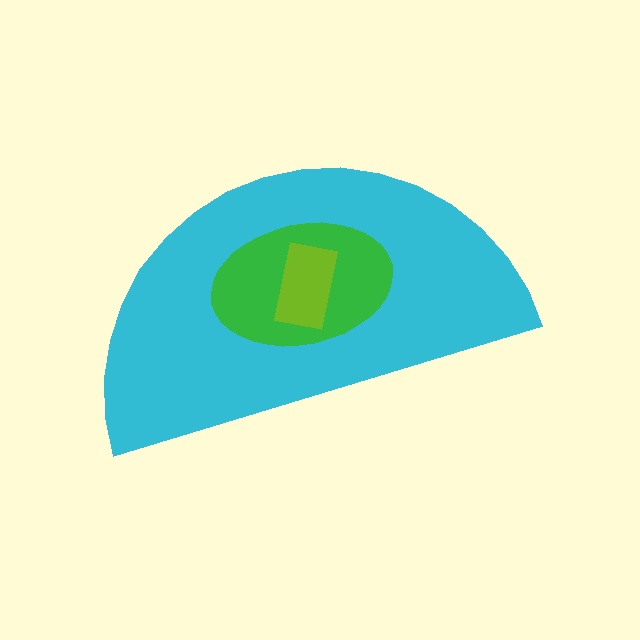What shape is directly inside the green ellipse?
The lime rectangle.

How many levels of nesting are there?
3.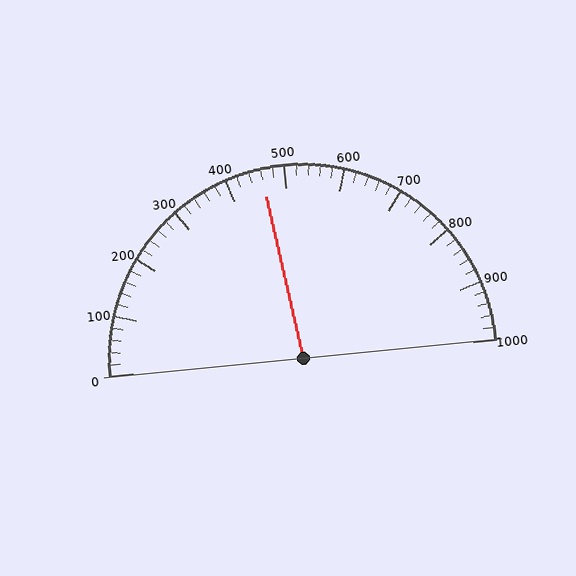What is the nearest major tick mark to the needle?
The nearest major tick mark is 500.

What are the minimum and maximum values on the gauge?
The gauge ranges from 0 to 1000.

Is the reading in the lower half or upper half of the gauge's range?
The reading is in the lower half of the range (0 to 1000).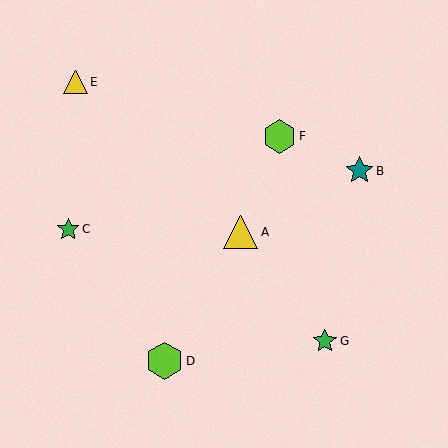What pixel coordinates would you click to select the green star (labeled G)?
Click at (325, 341) to select the green star G.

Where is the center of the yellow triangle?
The center of the yellow triangle is at (241, 232).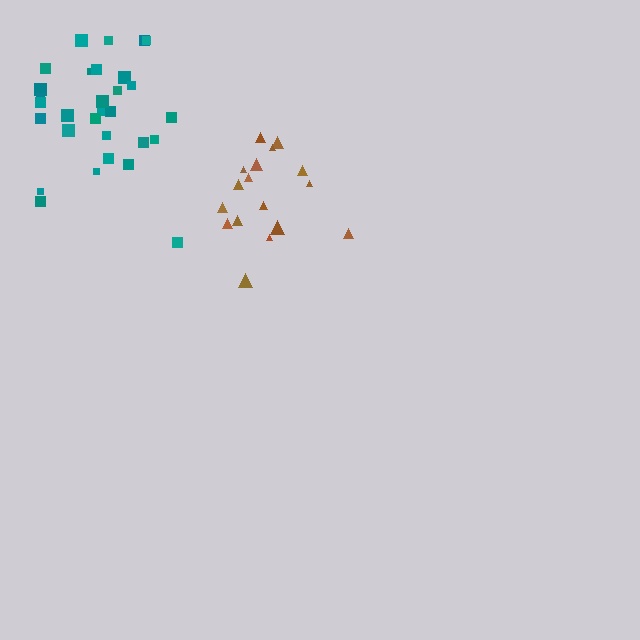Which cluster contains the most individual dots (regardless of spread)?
Teal (31).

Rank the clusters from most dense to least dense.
brown, teal.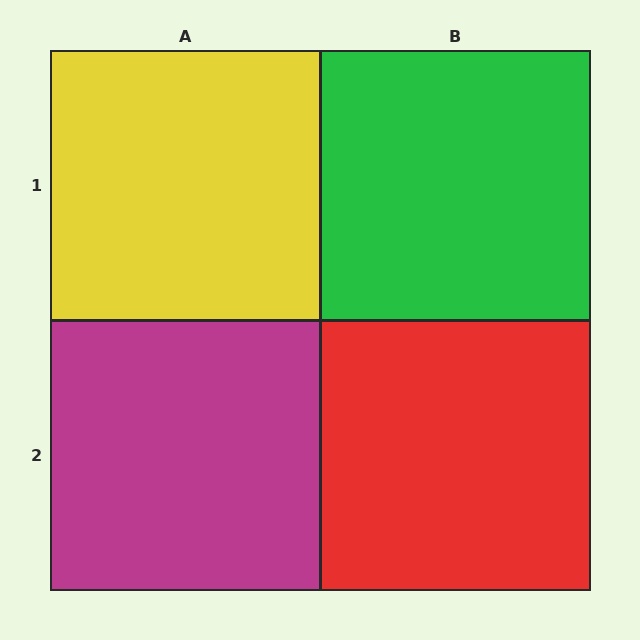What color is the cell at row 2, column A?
Magenta.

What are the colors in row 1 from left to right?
Yellow, green.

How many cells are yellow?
1 cell is yellow.